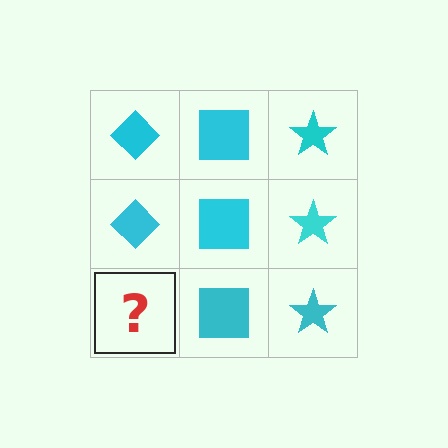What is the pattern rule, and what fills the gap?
The rule is that each column has a consistent shape. The gap should be filled with a cyan diamond.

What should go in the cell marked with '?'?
The missing cell should contain a cyan diamond.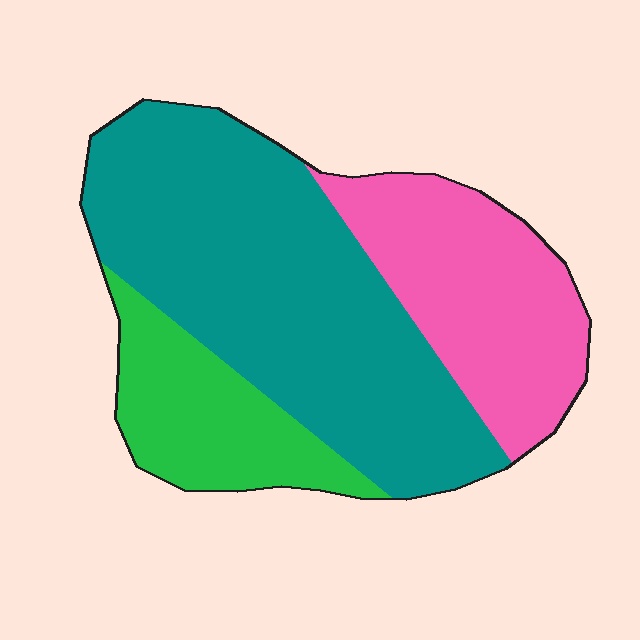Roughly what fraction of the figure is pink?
Pink takes up about one quarter (1/4) of the figure.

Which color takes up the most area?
Teal, at roughly 55%.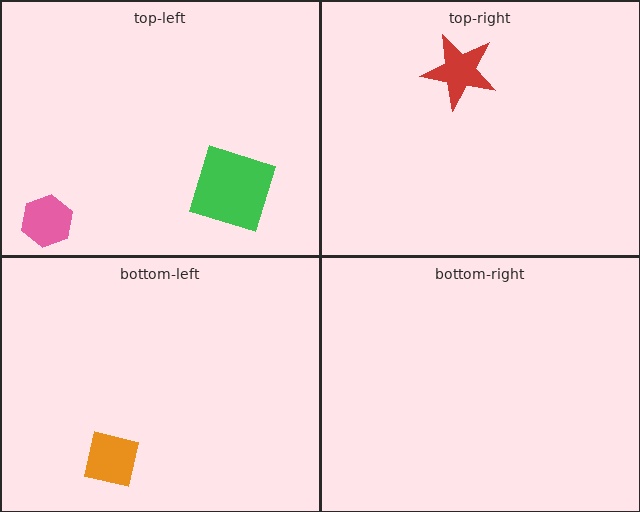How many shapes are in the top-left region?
2.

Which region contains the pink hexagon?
The top-left region.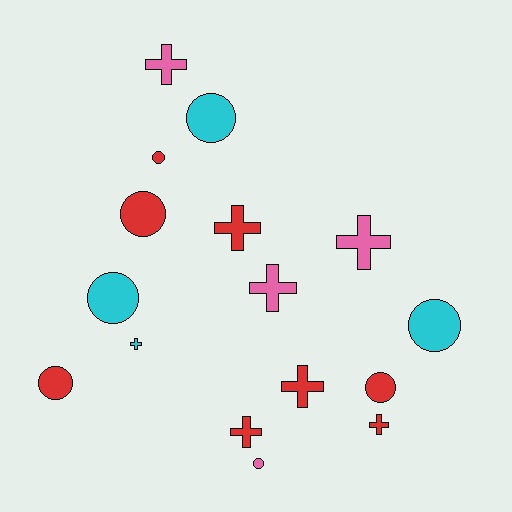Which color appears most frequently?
Red, with 8 objects.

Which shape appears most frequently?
Circle, with 8 objects.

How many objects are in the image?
There are 16 objects.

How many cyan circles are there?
There are 3 cyan circles.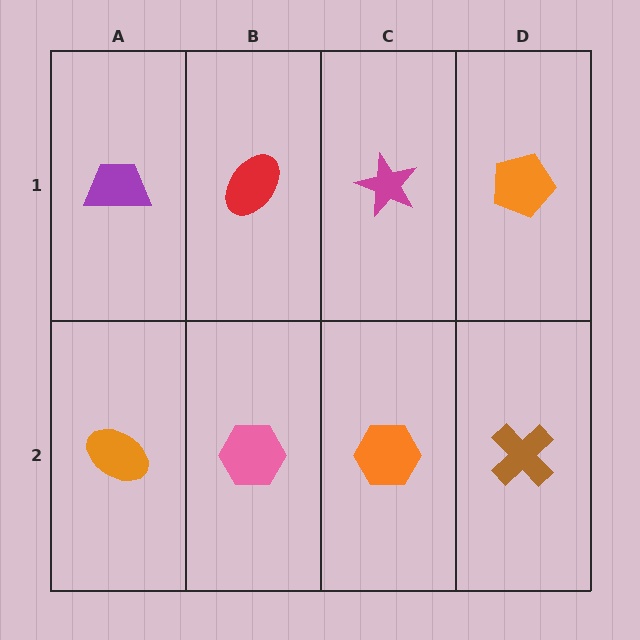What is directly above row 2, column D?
An orange pentagon.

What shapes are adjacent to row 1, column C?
An orange hexagon (row 2, column C), a red ellipse (row 1, column B), an orange pentagon (row 1, column D).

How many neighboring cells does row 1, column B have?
3.